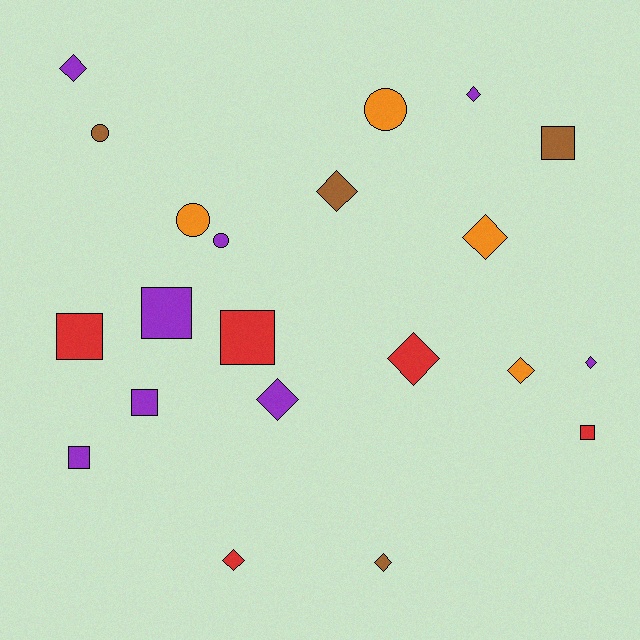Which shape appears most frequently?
Diamond, with 10 objects.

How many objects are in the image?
There are 21 objects.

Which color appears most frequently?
Purple, with 8 objects.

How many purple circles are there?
There is 1 purple circle.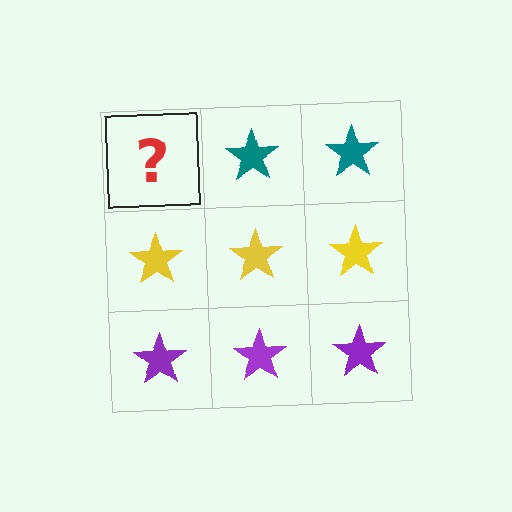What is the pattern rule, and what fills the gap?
The rule is that each row has a consistent color. The gap should be filled with a teal star.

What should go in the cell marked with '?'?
The missing cell should contain a teal star.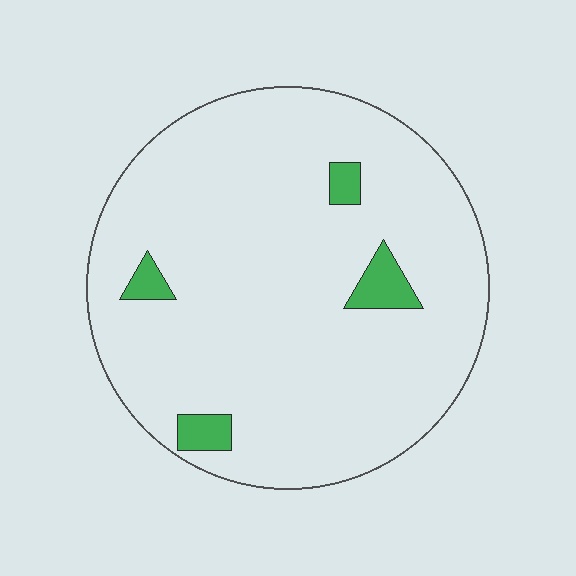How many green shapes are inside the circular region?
4.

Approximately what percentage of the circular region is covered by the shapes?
Approximately 5%.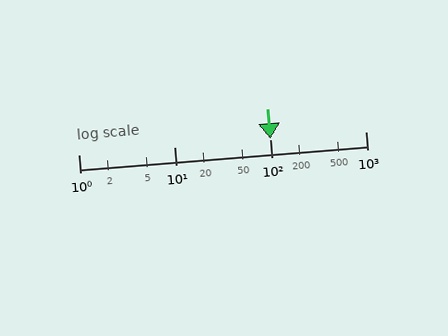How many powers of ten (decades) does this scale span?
The scale spans 3 decades, from 1 to 1000.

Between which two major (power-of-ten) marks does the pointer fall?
The pointer is between 100 and 1000.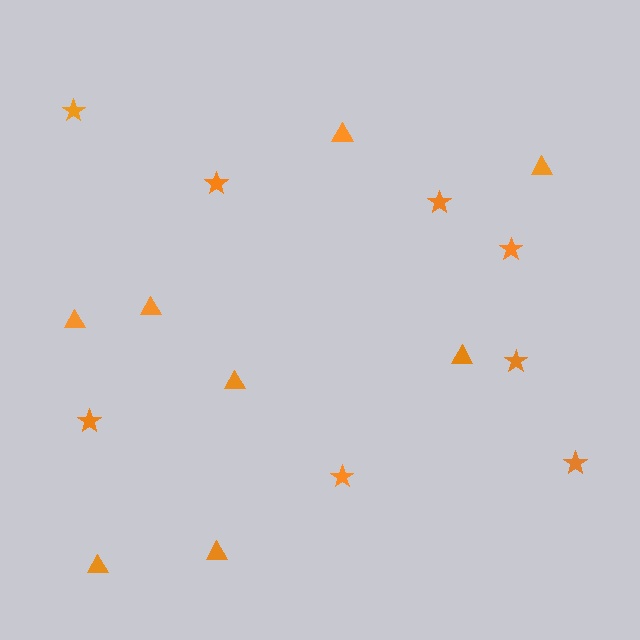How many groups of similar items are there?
There are 2 groups: one group of triangles (8) and one group of stars (8).